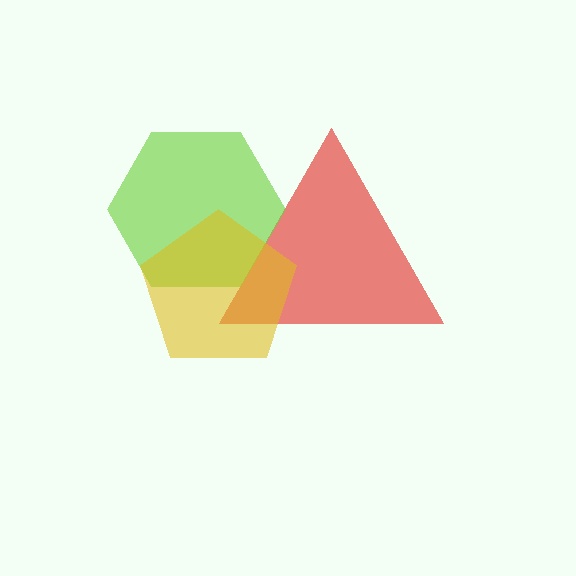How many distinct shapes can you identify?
There are 3 distinct shapes: a red triangle, a lime hexagon, a yellow pentagon.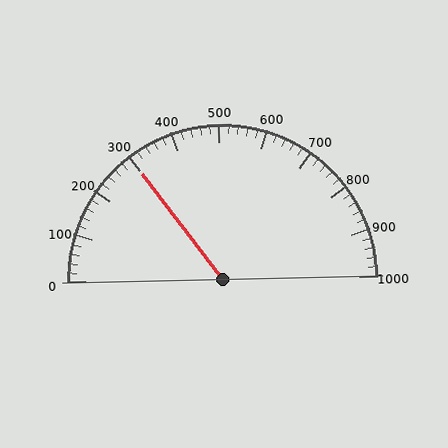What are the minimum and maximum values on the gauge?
The gauge ranges from 0 to 1000.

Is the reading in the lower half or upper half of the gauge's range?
The reading is in the lower half of the range (0 to 1000).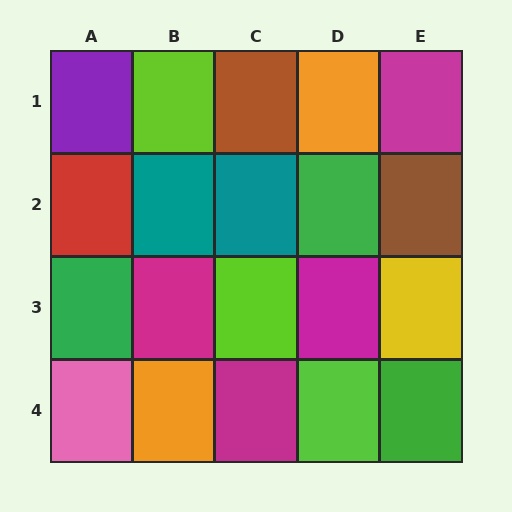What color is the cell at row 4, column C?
Magenta.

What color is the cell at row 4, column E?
Green.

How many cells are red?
1 cell is red.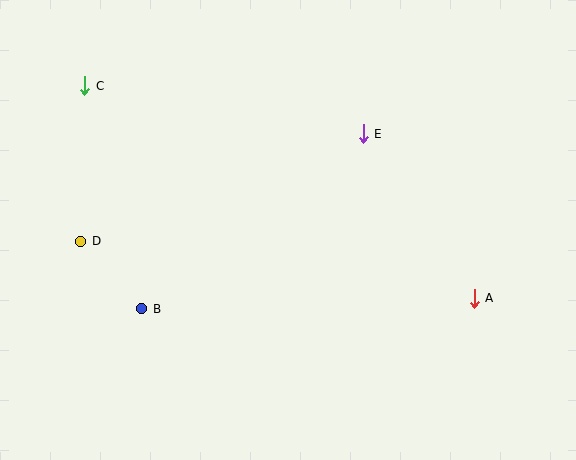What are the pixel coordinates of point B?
Point B is at (142, 309).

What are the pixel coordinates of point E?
Point E is at (363, 134).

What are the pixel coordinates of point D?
Point D is at (81, 241).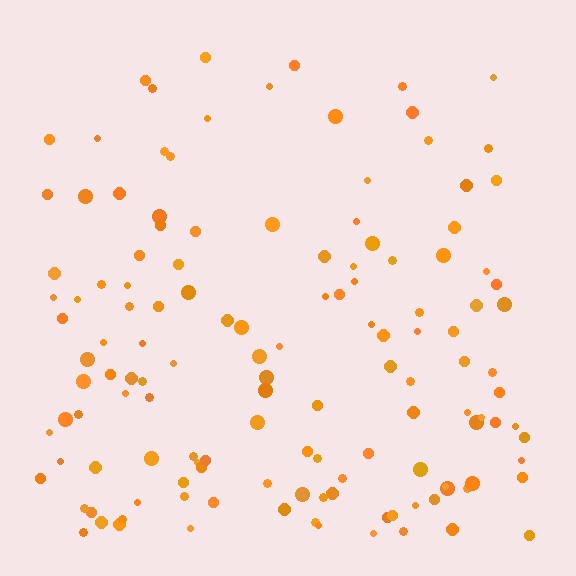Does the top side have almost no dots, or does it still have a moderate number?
Still a moderate number, just noticeably fewer than the bottom.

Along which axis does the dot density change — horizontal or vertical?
Vertical.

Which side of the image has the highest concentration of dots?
The bottom.